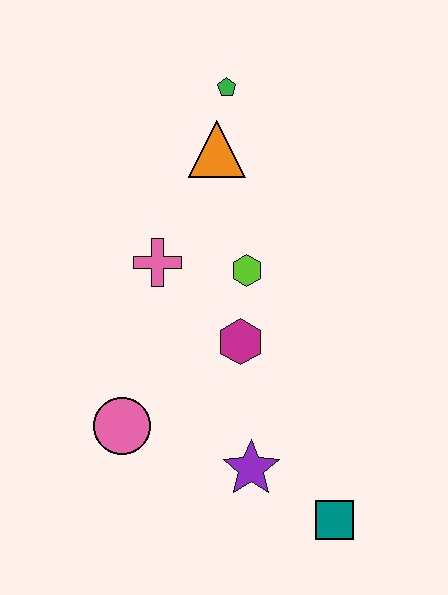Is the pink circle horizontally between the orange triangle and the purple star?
No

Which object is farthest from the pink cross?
The teal square is farthest from the pink cross.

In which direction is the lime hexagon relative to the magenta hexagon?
The lime hexagon is above the magenta hexagon.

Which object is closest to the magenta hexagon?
The lime hexagon is closest to the magenta hexagon.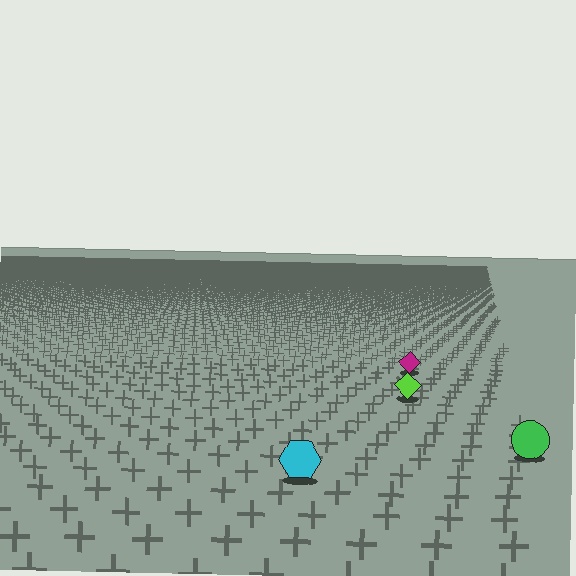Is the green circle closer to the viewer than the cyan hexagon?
No. The cyan hexagon is closer — you can tell from the texture gradient: the ground texture is coarser near it.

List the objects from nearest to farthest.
From nearest to farthest: the cyan hexagon, the green circle, the lime diamond, the magenta diamond.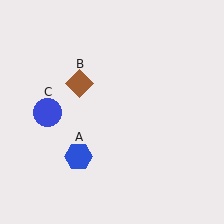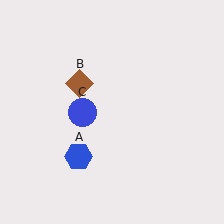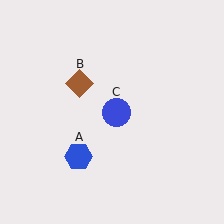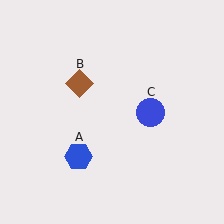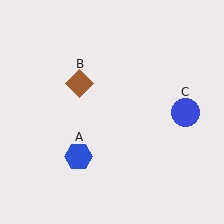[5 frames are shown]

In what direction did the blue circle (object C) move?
The blue circle (object C) moved right.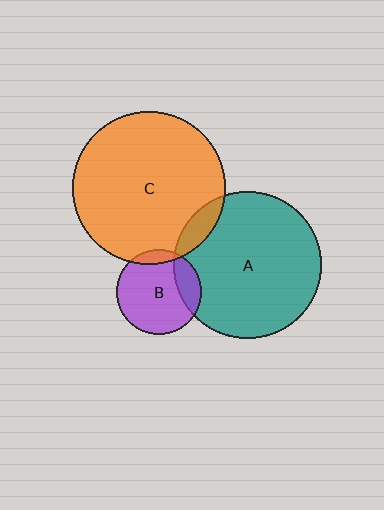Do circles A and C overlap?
Yes.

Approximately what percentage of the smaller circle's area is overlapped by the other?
Approximately 10%.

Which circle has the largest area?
Circle C (orange).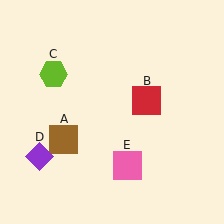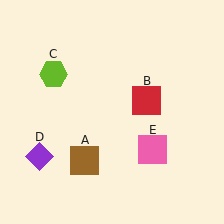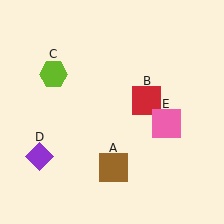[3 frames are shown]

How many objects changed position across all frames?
2 objects changed position: brown square (object A), pink square (object E).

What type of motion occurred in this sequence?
The brown square (object A), pink square (object E) rotated counterclockwise around the center of the scene.